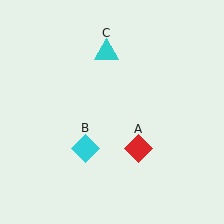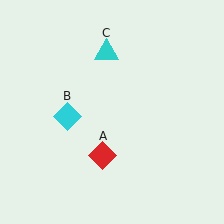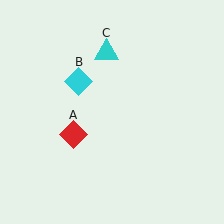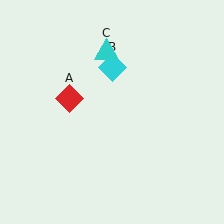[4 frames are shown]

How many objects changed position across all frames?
2 objects changed position: red diamond (object A), cyan diamond (object B).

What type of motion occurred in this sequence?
The red diamond (object A), cyan diamond (object B) rotated clockwise around the center of the scene.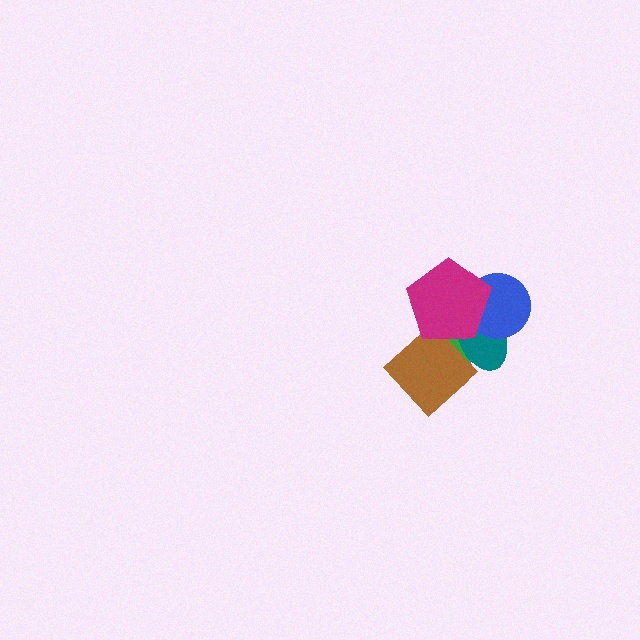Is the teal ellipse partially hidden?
Yes, it is partially covered by another shape.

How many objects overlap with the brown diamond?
3 objects overlap with the brown diamond.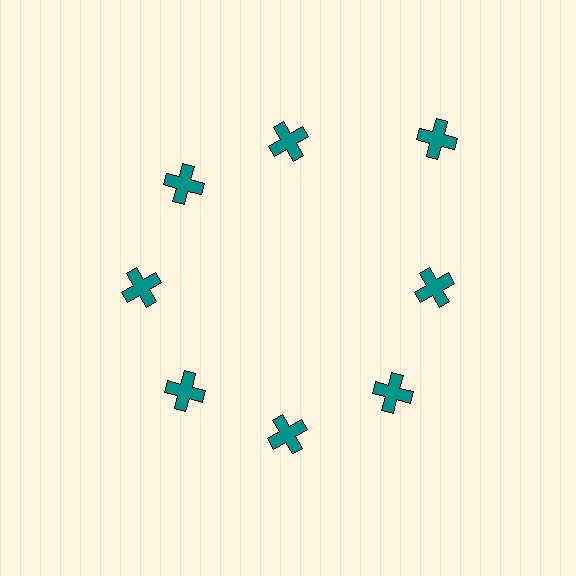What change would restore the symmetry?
The symmetry would be restored by moving it inward, back onto the ring so that all 8 crosses sit at equal angles and equal distance from the center.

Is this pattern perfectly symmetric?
No. The 8 teal crosses are arranged in a ring, but one element near the 2 o'clock position is pushed outward from the center, breaking the 8-fold rotational symmetry.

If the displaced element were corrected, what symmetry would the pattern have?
It would have 8-fold rotational symmetry — the pattern would map onto itself every 45 degrees.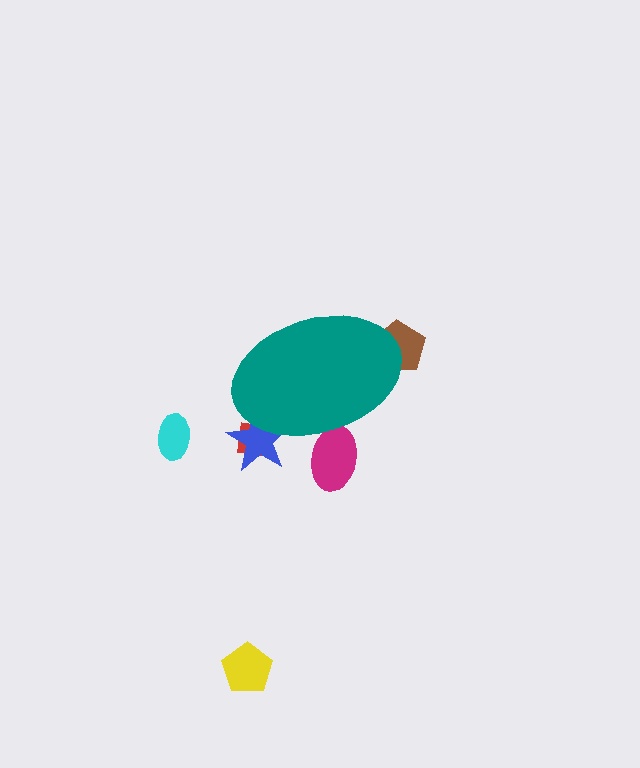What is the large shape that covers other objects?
A teal ellipse.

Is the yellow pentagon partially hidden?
No, the yellow pentagon is fully visible.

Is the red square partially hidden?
Yes, the red square is partially hidden behind the teal ellipse.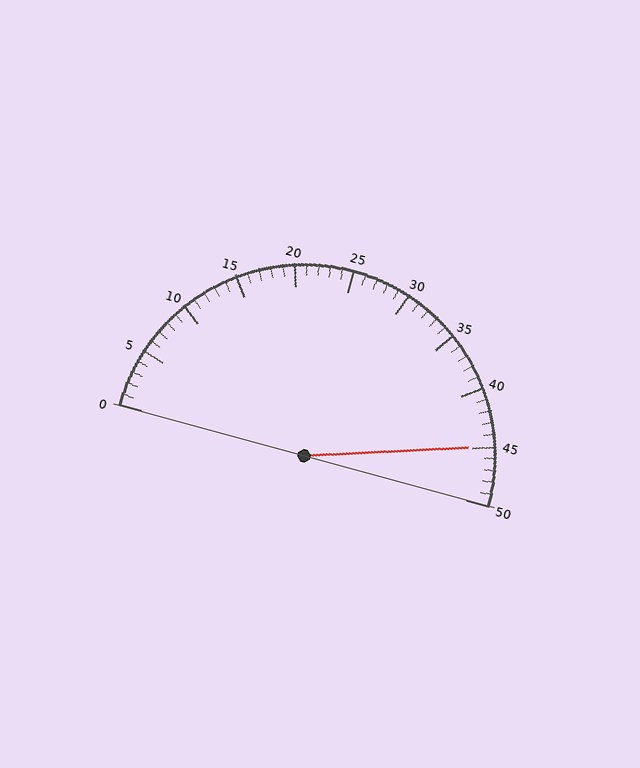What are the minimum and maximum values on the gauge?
The gauge ranges from 0 to 50.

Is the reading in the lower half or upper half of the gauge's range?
The reading is in the upper half of the range (0 to 50).